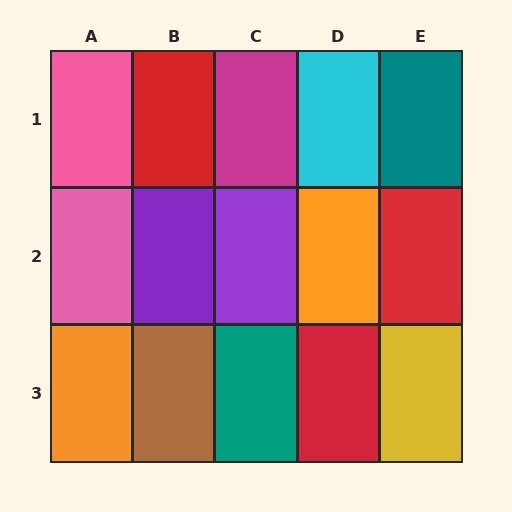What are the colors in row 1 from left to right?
Pink, red, magenta, cyan, teal.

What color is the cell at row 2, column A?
Pink.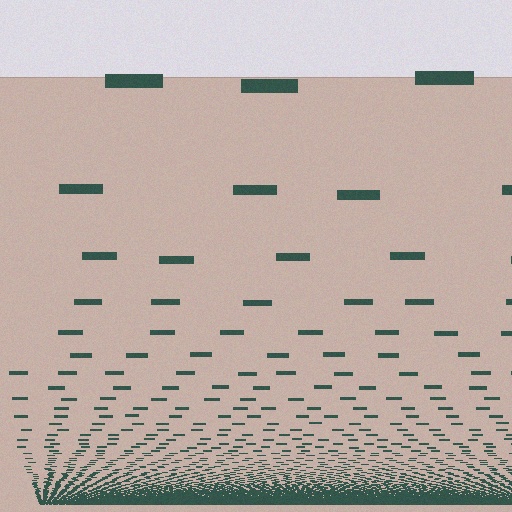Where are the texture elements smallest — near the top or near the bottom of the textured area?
Near the bottom.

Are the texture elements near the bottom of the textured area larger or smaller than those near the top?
Smaller. The gradient is inverted — elements near the bottom are smaller and denser.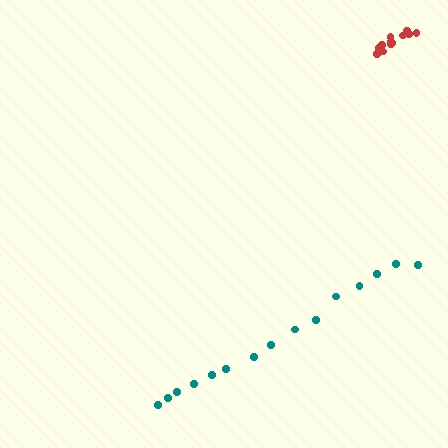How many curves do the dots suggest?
There are 2 distinct paths.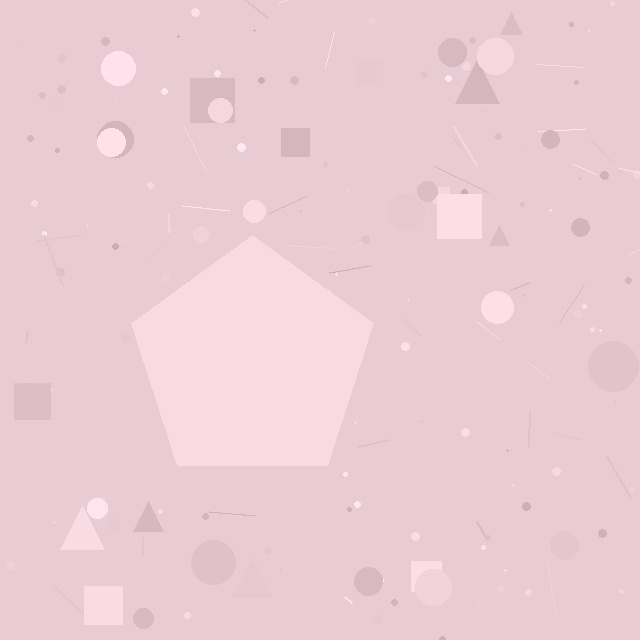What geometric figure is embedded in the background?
A pentagon is embedded in the background.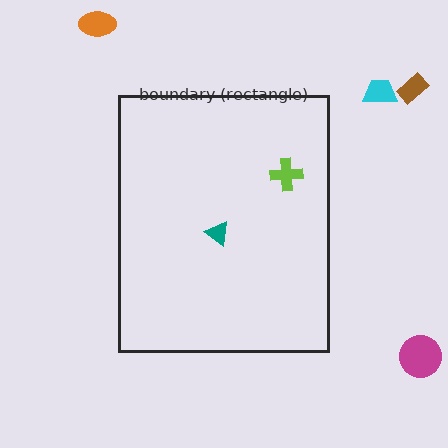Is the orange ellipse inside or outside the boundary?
Outside.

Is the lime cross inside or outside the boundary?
Inside.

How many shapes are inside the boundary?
2 inside, 4 outside.